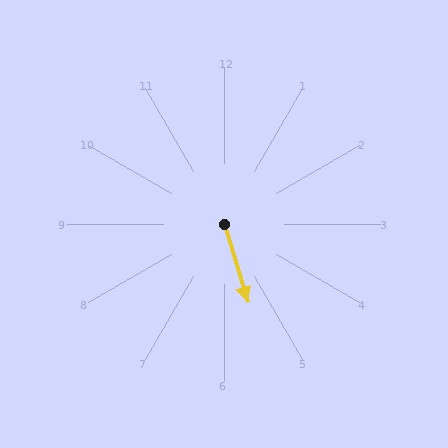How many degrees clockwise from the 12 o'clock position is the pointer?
Approximately 163 degrees.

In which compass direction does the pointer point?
South.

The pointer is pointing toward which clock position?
Roughly 5 o'clock.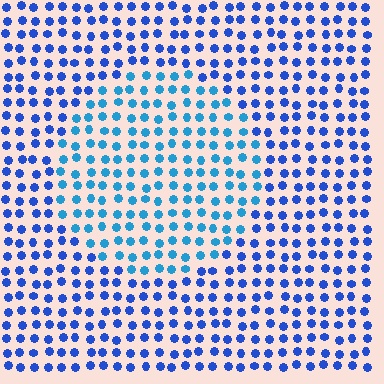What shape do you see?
I see a circle.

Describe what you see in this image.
The image is filled with small blue elements in a uniform arrangement. A circle-shaped region is visible where the elements are tinted to a slightly different hue, forming a subtle color boundary.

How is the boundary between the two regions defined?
The boundary is defined purely by a slight shift in hue (about 27 degrees). Spacing, size, and orientation are identical on both sides.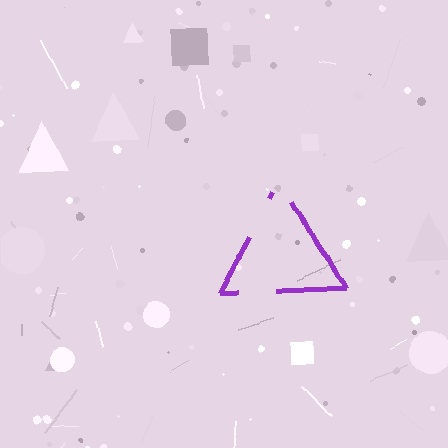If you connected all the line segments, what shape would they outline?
They would outline a triangle.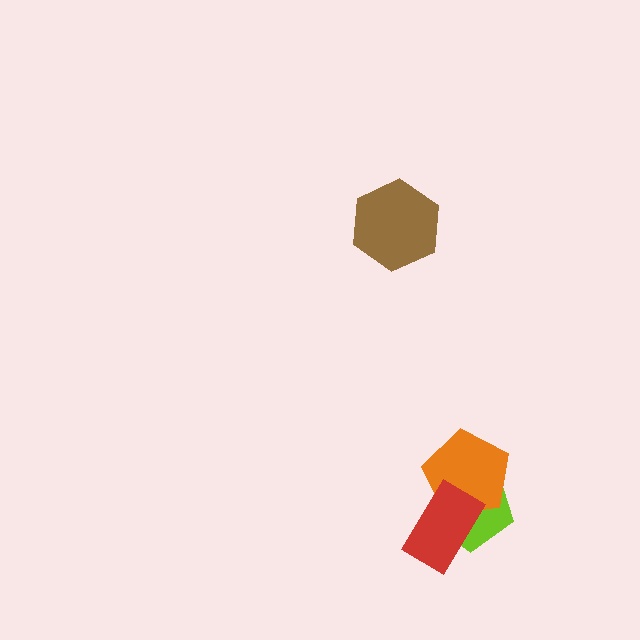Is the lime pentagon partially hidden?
Yes, it is partially covered by another shape.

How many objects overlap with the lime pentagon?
2 objects overlap with the lime pentagon.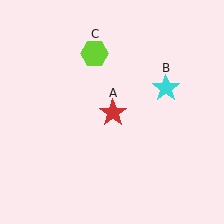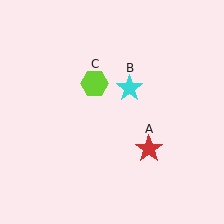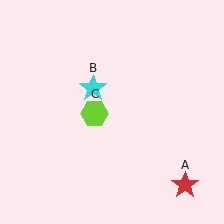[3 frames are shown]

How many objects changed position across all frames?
3 objects changed position: red star (object A), cyan star (object B), lime hexagon (object C).